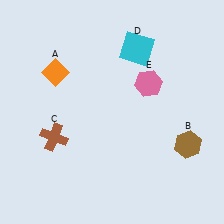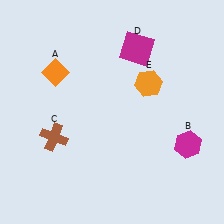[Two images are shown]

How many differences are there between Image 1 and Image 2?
There are 3 differences between the two images.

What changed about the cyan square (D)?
In Image 1, D is cyan. In Image 2, it changed to magenta.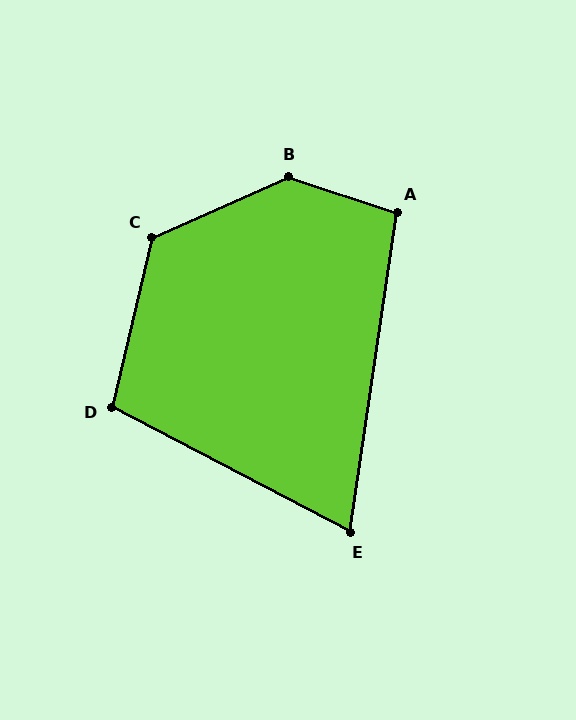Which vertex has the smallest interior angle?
E, at approximately 71 degrees.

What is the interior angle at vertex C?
Approximately 127 degrees (obtuse).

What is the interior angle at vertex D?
Approximately 104 degrees (obtuse).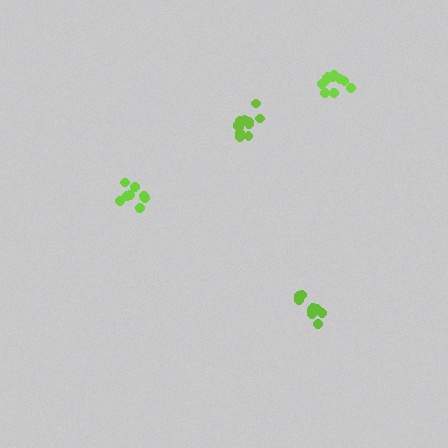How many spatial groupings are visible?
There are 4 spatial groupings.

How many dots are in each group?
Group 1: 9 dots, Group 2: 14 dots, Group 3: 9 dots, Group 4: 11 dots (43 total).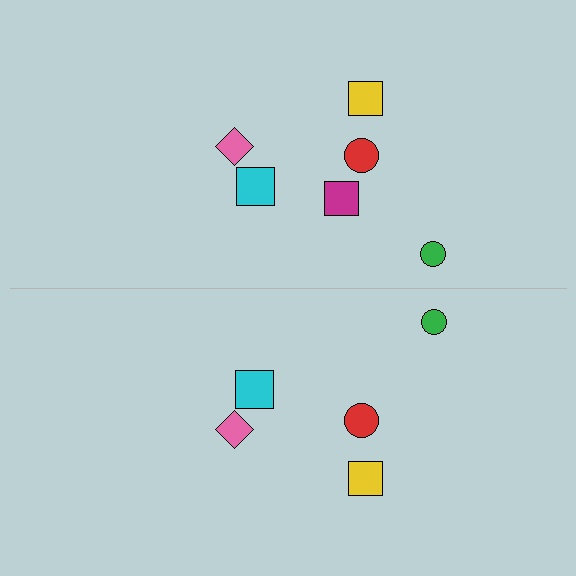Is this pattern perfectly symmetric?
No, the pattern is not perfectly symmetric. A magenta square is missing from the bottom side.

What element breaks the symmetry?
A magenta square is missing from the bottom side.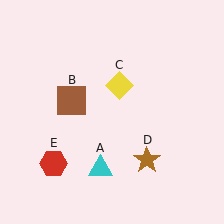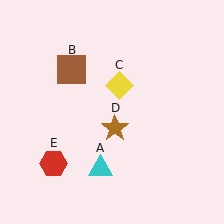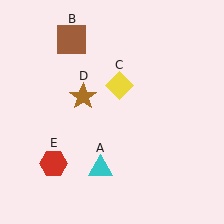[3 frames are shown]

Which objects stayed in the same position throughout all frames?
Cyan triangle (object A) and yellow diamond (object C) and red hexagon (object E) remained stationary.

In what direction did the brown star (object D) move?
The brown star (object D) moved up and to the left.